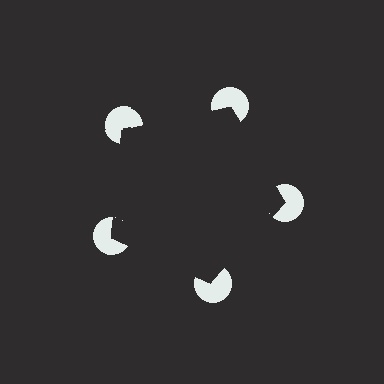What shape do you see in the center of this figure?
An illusory pentagon — its edges are inferred from the aligned wedge cuts in the pac-man discs, not physically drawn.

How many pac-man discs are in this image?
There are 5 — one at each vertex of the illusory pentagon.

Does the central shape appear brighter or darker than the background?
It typically appears slightly darker than the background, even though no actual brightness change is drawn.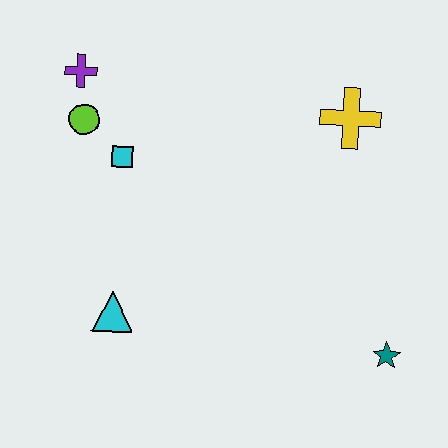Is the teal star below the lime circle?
Yes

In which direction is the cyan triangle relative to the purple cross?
The cyan triangle is below the purple cross.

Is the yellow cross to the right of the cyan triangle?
Yes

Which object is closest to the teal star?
The yellow cross is closest to the teal star.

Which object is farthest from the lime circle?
The teal star is farthest from the lime circle.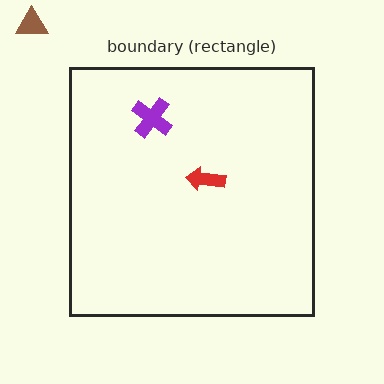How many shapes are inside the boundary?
2 inside, 1 outside.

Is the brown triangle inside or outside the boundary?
Outside.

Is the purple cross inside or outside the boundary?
Inside.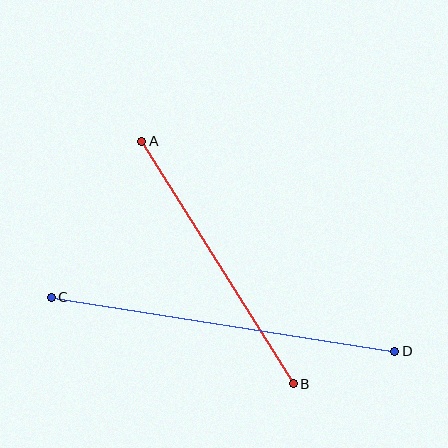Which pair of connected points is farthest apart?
Points C and D are farthest apart.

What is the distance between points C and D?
The distance is approximately 348 pixels.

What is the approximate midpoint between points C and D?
The midpoint is at approximately (223, 324) pixels.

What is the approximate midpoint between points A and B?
The midpoint is at approximately (217, 262) pixels.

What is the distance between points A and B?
The distance is approximately 286 pixels.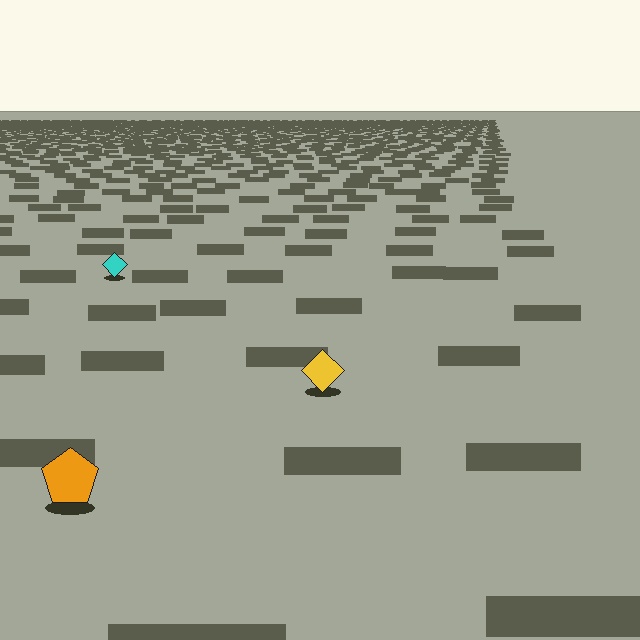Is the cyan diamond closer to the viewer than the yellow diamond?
No. The yellow diamond is closer — you can tell from the texture gradient: the ground texture is coarser near it.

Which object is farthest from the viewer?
The cyan diamond is farthest from the viewer. It appears smaller and the ground texture around it is denser.